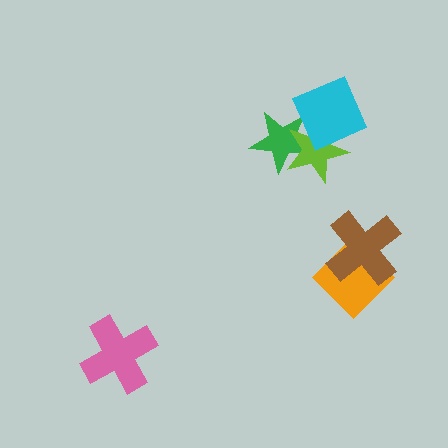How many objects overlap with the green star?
2 objects overlap with the green star.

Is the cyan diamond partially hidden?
No, no other shape covers it.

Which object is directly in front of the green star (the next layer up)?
The lime star is directly in front of the green star.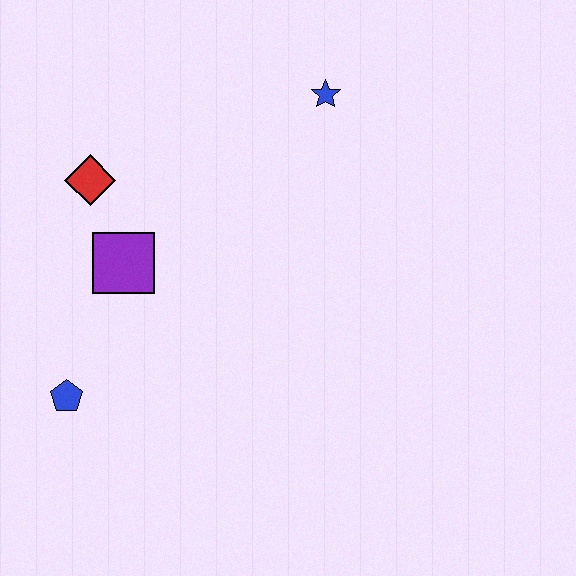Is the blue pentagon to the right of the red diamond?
No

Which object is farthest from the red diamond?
The blue star is farthest from the red diamond.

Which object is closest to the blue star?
The red diamond is closest to the blue star.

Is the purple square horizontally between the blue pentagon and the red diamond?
No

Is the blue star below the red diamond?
No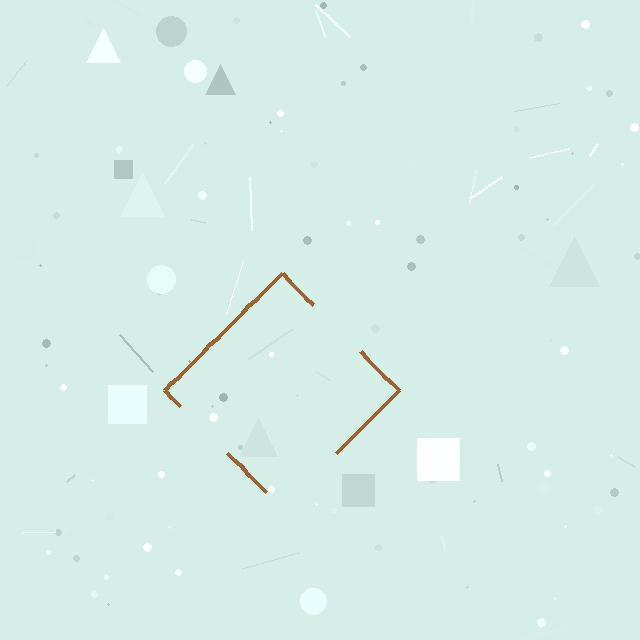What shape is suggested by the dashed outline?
The dashed outline suggests a diamond.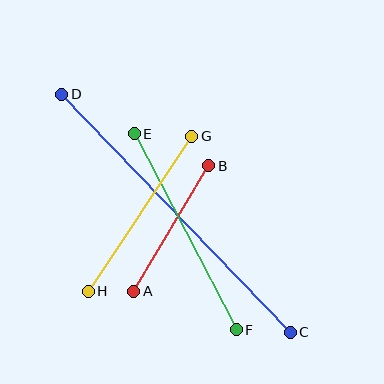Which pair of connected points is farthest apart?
Points C and D are farthest apart.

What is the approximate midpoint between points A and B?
The midpoint is at approximately (171, 228) pixels.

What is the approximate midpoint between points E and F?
The midpoint is at approximately (185, 232) pixels.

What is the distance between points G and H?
The distance is approximately 186 pixels.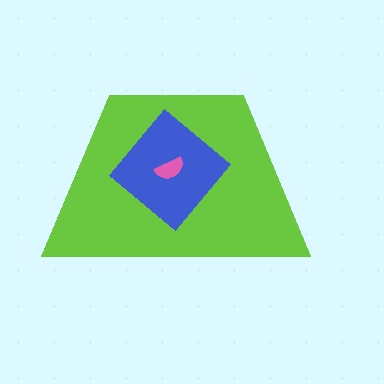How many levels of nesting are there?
3.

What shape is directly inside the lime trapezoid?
The blue diamond.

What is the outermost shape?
The lime trapezoid.